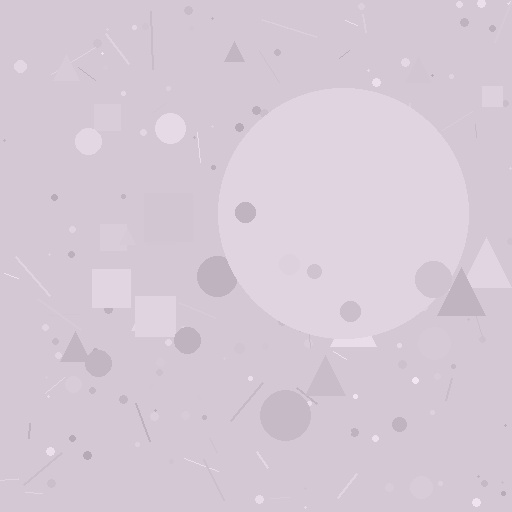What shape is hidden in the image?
A circle is hidden in the image.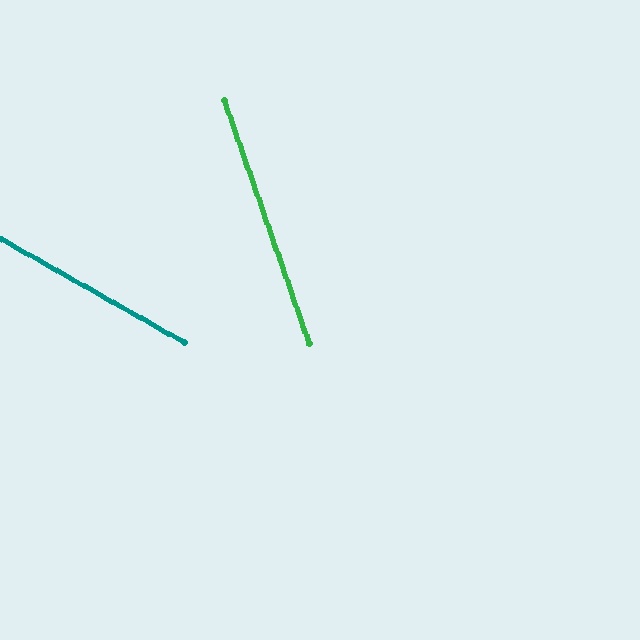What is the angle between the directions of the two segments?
Approximately 41 degrees.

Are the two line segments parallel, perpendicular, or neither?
Neither parallel nor perpendicular — they differ by about 41°.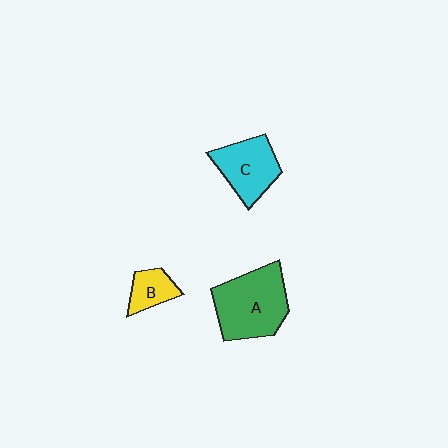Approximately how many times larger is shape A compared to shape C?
Approximately 1.4 times.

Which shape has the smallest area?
Shape B (yellow).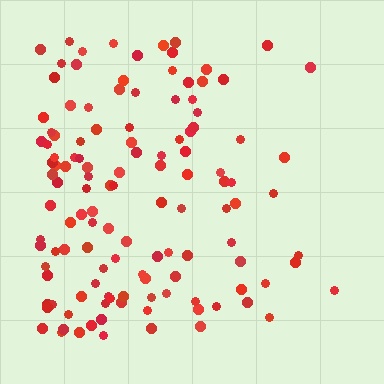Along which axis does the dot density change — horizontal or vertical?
Horizontal.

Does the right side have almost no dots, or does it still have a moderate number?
Still a moderate number, just noticeably fewer than the left.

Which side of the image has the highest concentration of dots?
The left.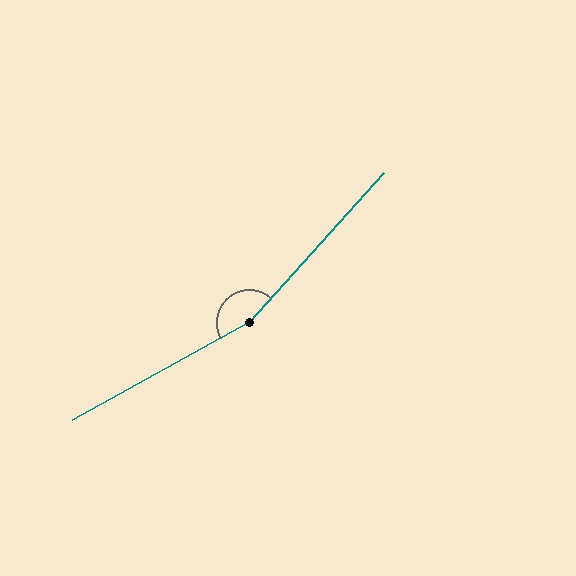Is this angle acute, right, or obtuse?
It is obtuse.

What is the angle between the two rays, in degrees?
Approximately 161 degrees.